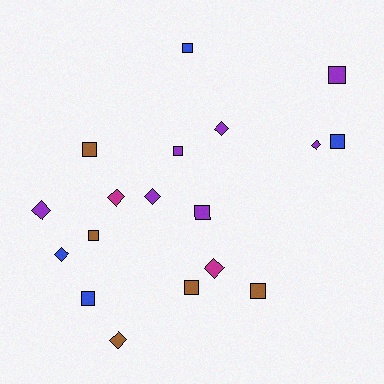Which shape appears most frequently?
Square, with 10 objects.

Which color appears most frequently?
Purple, with 7 objects.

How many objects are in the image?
There are 18 objects.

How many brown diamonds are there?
There is 1 brown diamond.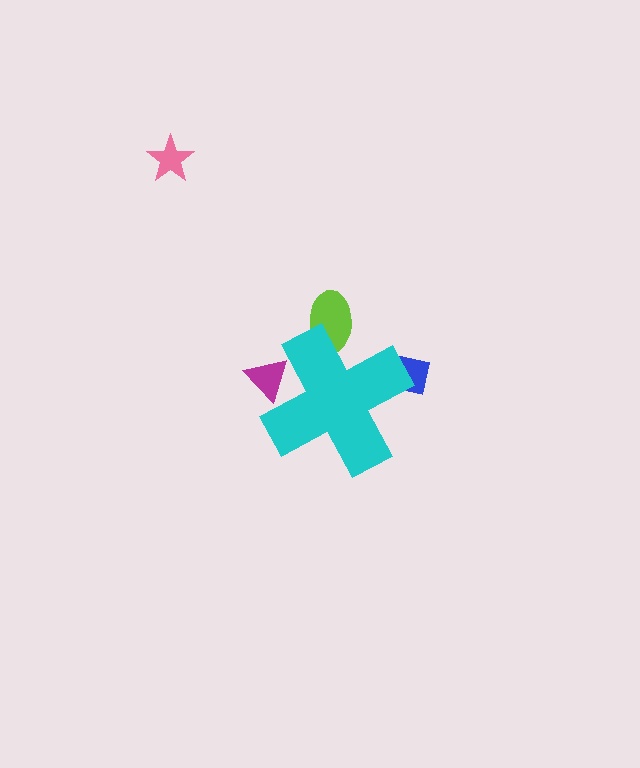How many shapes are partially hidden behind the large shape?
4 shapes are partially hidden.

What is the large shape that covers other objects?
A cyan cross.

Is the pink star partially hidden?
No, the pink star is fully visible.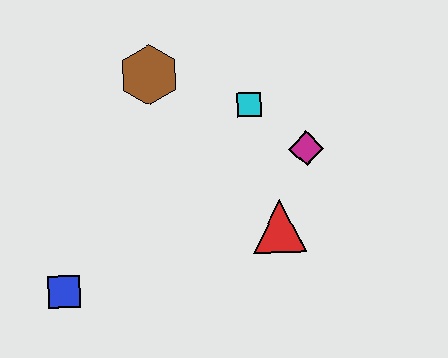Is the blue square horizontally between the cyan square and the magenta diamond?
No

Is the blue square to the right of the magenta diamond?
No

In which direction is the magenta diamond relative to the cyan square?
The magenta diamond is to the right of the cyan square.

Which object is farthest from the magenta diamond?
The blue square is farthest from the magenta diamond.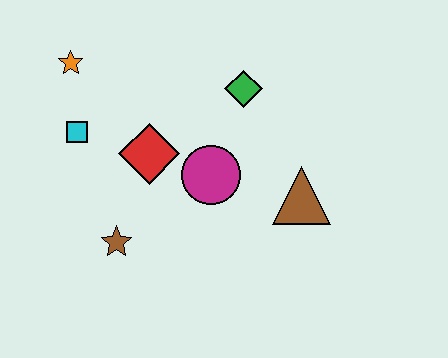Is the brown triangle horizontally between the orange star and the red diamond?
No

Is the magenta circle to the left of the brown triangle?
Yes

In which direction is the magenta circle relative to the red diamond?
The magenta circle is to the right of the red diamond.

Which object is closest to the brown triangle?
The magenta circle is closest to the brown triangle.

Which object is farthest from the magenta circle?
The orange star is farthest from the magenta circle.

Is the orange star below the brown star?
No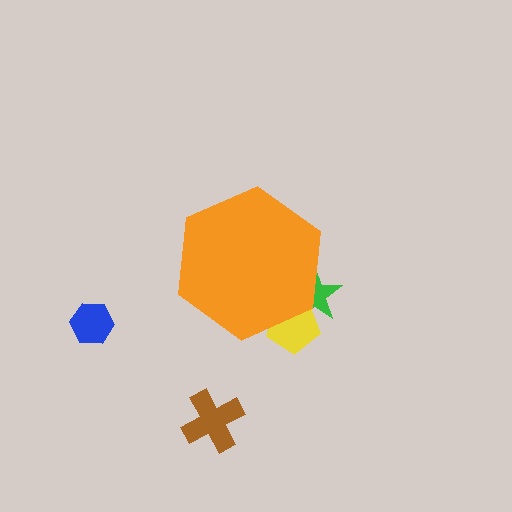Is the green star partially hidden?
Yes, the green star is partially hidden behind the orange hexagon.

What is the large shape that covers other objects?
An orange hexagon.